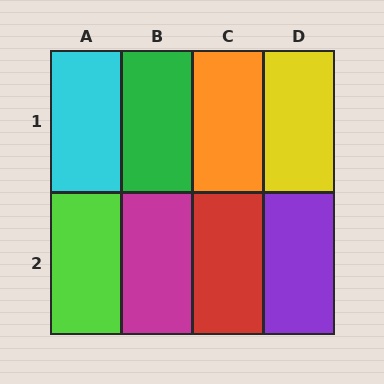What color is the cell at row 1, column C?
Orange.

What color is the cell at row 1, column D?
Yellow.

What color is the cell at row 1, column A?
Cyan.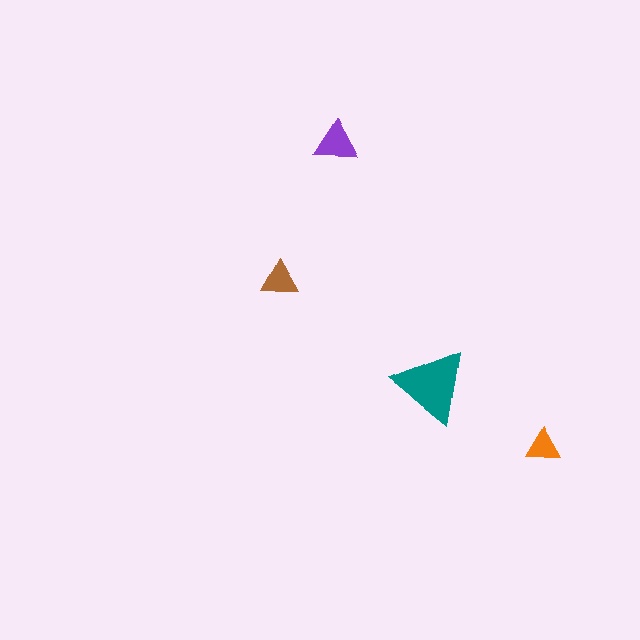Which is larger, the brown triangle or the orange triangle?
The brown one.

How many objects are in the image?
There are 4 objects in the image.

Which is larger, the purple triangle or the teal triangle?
The teal one.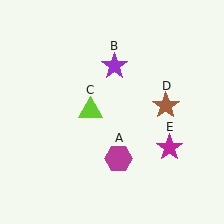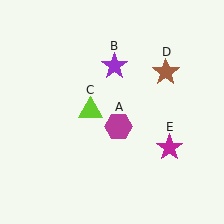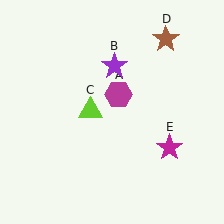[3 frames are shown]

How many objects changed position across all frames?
2 objects changed position: magenta hexagon (object A), brown star (object D).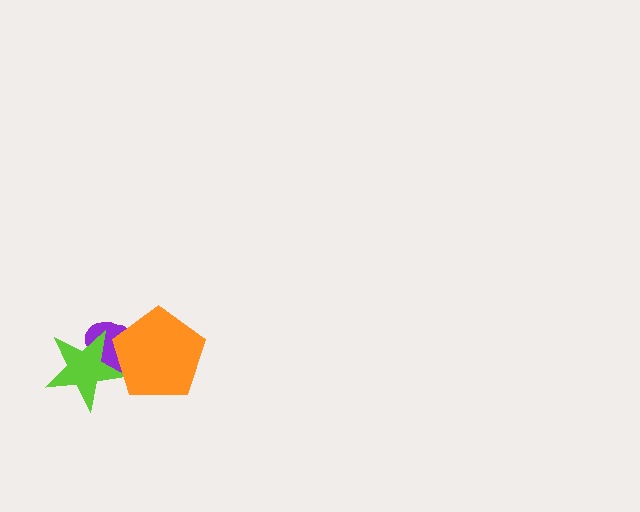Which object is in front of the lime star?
The orange pentagon is in front of the lime star.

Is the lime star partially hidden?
Yes, it is partially covered by another shape.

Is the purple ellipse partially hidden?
Yes, it is partially covered by another shape.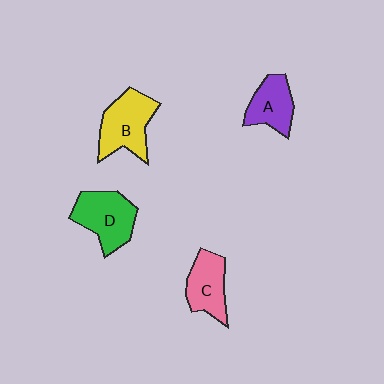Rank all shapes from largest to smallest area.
From largest to smallest: B (yellow), D (green), C (pink), A (purple).